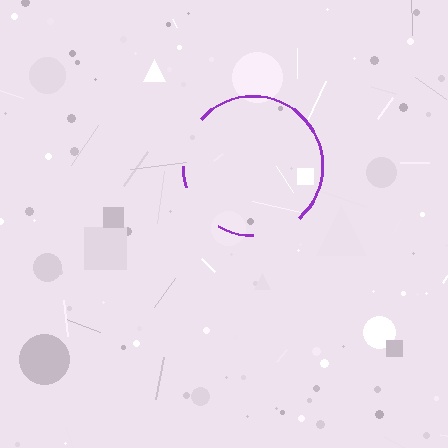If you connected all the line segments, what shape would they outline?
They would outline a circle.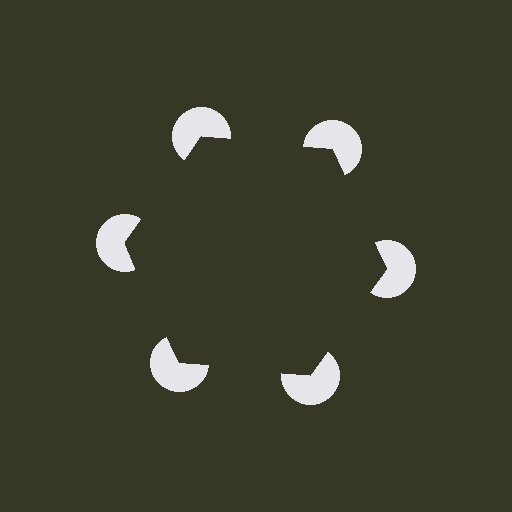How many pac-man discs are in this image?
There are 6 — one at each vertex of the illusory hexagon.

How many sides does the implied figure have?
6 sides.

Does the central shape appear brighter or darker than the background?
It typically appears slightly darker than the background, even though no actual brightness change is drawn.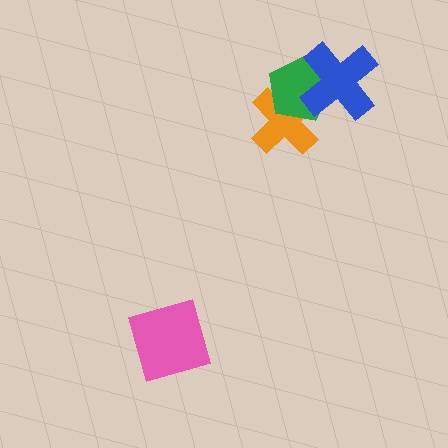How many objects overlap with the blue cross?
2 objects overlap with the blue cross.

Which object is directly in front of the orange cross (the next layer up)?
The green pentagon is directly in front of the orange cross.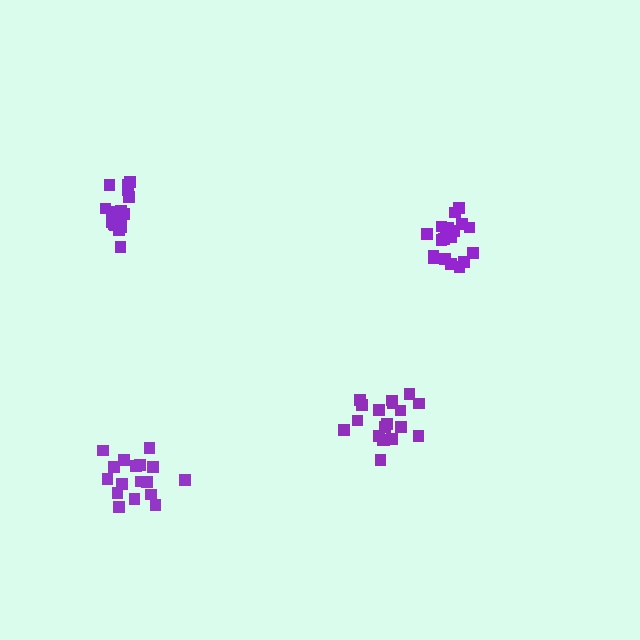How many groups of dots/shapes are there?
There are 4 groups.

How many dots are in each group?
Group 1: 19 dots, Group 2: 17 dots, Group 3: 17 dots, Group 4: 19 dots (72 total).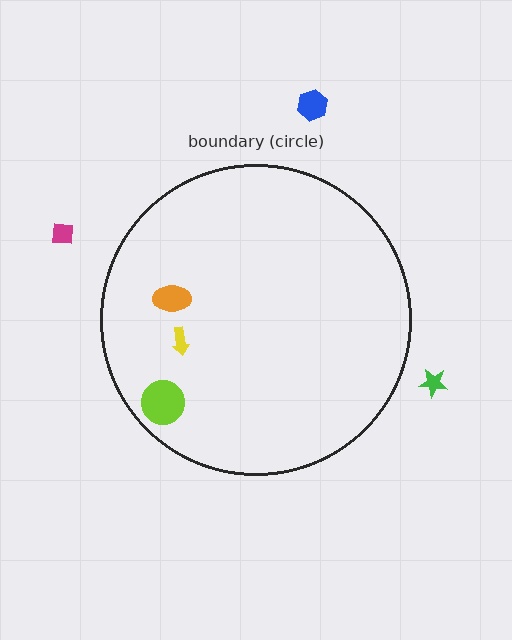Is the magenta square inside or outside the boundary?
Outside.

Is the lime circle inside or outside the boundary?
Inside.